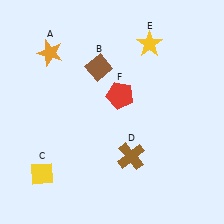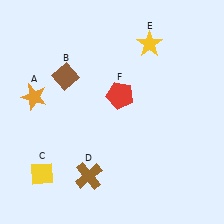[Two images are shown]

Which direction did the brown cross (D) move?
The brown cross (D) moved left.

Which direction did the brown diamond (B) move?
The brown diamond (B) moved left.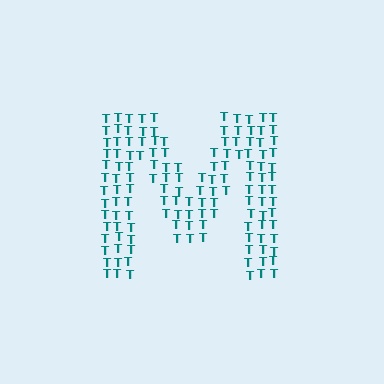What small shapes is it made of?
It is made of small letter T's.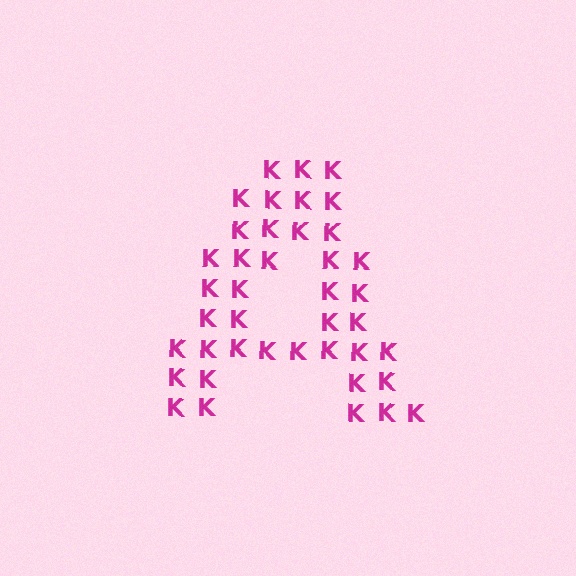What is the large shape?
The large shape is the letter A.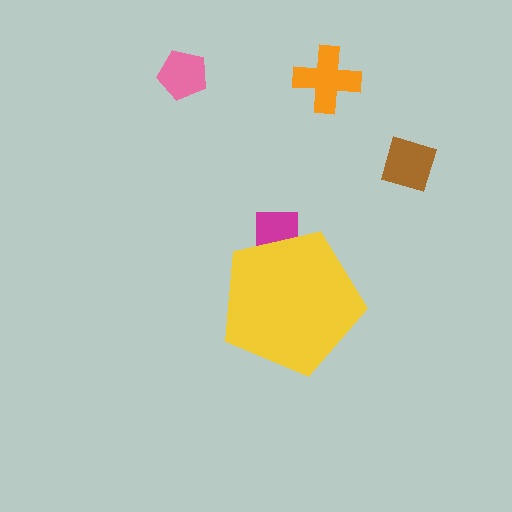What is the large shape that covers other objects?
A yellow pentagon.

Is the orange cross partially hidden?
No, the orange cross is fully visible.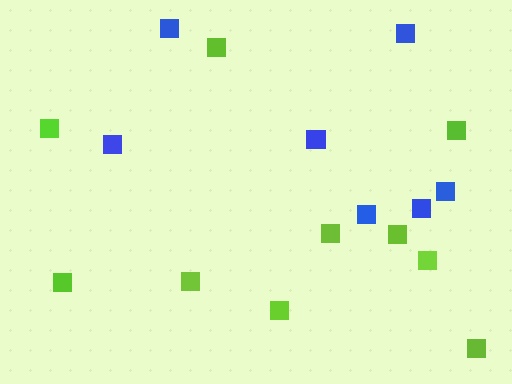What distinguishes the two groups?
There are 2 groups: one group of blue squares (7) and one group of lime squares (10).